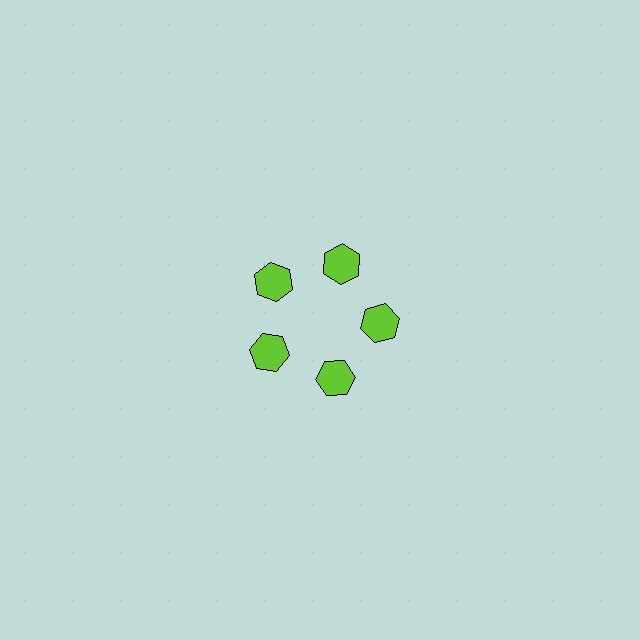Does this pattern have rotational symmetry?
Yes, this pattern has 5-fold rotational symmetry. It looks the same after rotating 72 degrees around the center.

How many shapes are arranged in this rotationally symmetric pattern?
There are 5 shapes, arranged in 5 groups of 1.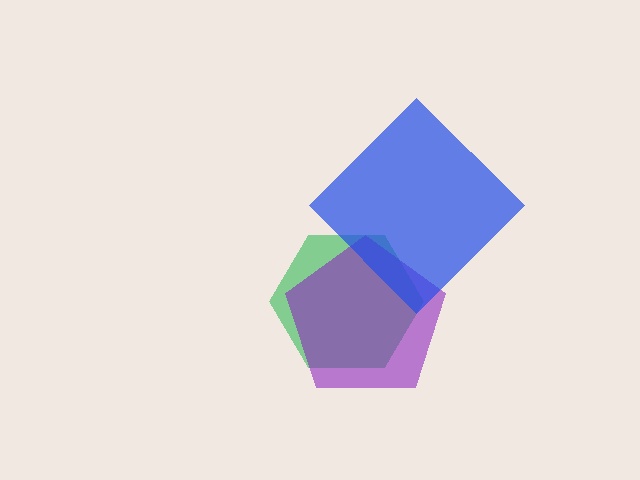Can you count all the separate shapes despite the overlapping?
Yes, there are 3 separate shapes.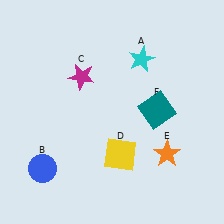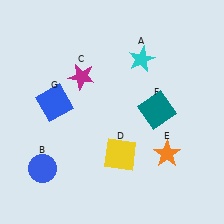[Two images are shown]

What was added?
A blue square (G) was added in Image 2.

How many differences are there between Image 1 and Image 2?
There is 1 difference between the two images.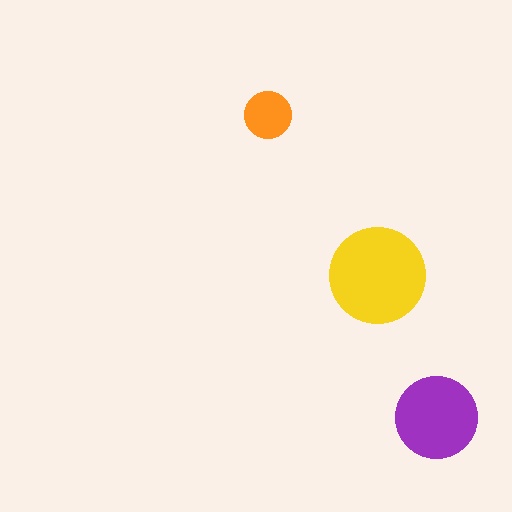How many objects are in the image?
There are 3 objects in the image.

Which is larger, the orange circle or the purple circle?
The purple one.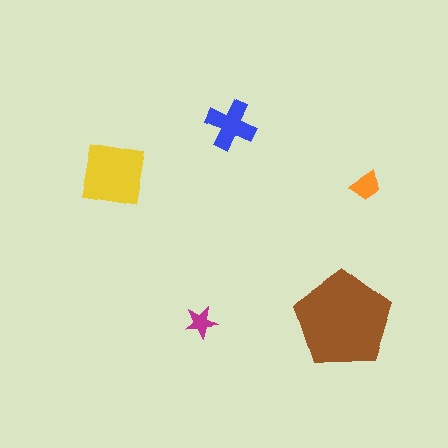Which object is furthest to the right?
The orange trapezoid is rightmost.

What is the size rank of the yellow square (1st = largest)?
2nd.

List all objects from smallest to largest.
The magenta star, the orange trapezoid, the blue cross, the yellow square, the brown pentagon.